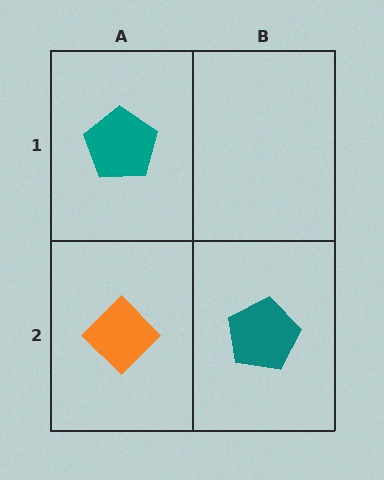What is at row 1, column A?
A teal pentagon.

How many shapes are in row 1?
1 shape.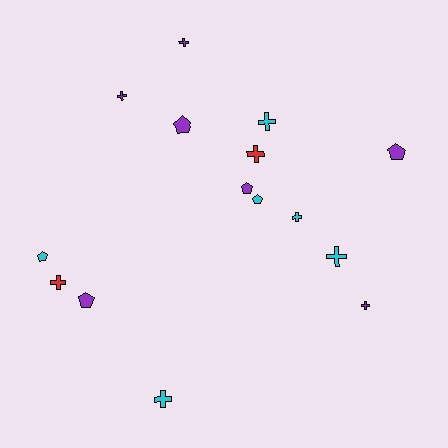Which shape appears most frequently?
Cross, with 9 objects.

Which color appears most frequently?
Purple, with 7 objects.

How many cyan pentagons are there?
There are 2 cyan pentagons.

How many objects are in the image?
There are 15 objects.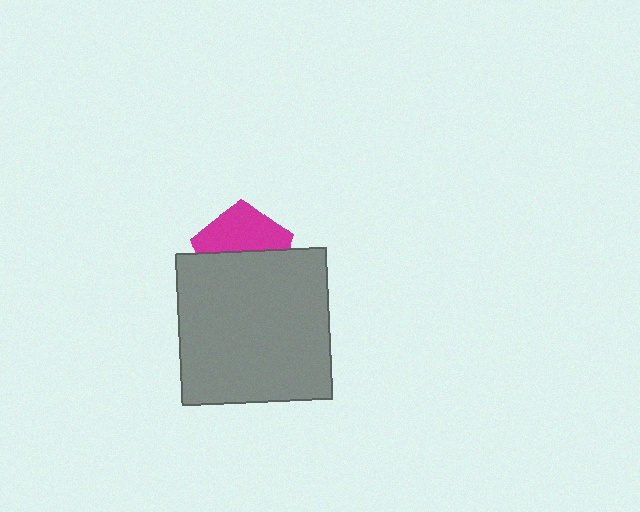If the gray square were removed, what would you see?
You would see the complete magenta pentagon.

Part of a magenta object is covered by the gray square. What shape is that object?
It is a pentagon.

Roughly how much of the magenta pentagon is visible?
About half of it is visible (roughly 48%).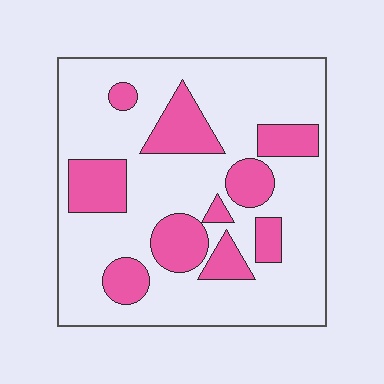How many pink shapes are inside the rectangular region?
10.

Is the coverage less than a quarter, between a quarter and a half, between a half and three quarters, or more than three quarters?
Between a quarter and a half.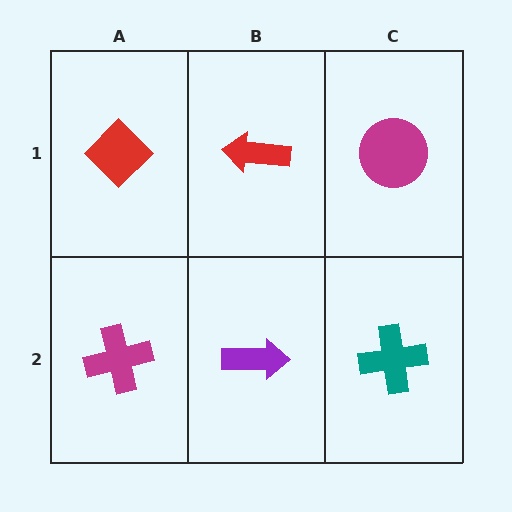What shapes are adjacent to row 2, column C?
A magenta circle (row 1, column C), a purple arrow (row 2, column B).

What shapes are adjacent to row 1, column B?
A purple arrow (row 2, column B), a red diamond (row 1, column A), a magenta circle (row 1, column C).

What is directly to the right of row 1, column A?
A red arrow.